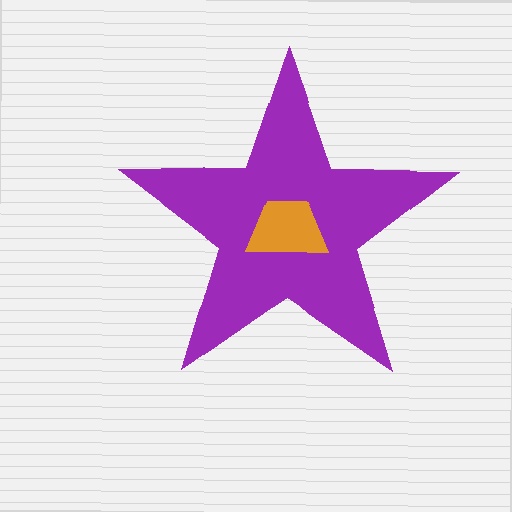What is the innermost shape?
The orange trapezoid.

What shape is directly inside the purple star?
The orange trapezoid.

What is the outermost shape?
The purple star.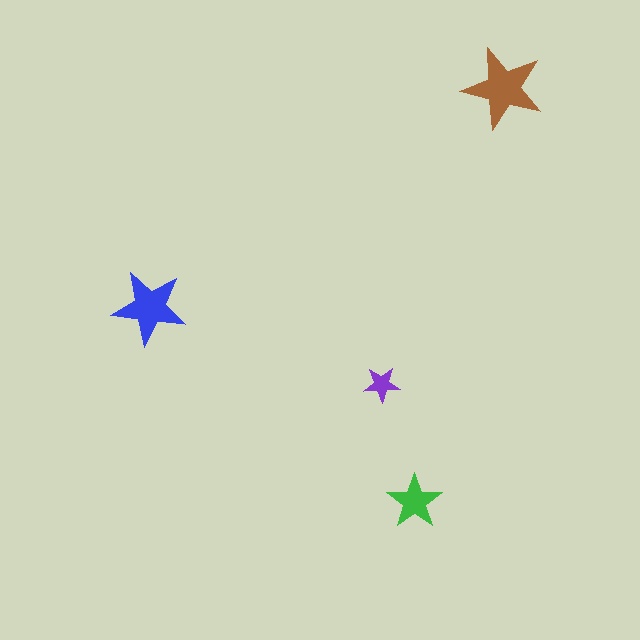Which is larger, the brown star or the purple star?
The brown one.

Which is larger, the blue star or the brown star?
The brown one.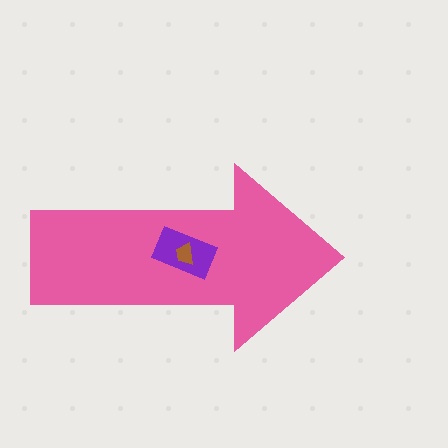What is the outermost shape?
The pink arrow.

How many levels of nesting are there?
3.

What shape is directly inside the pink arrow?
The purple rectangle.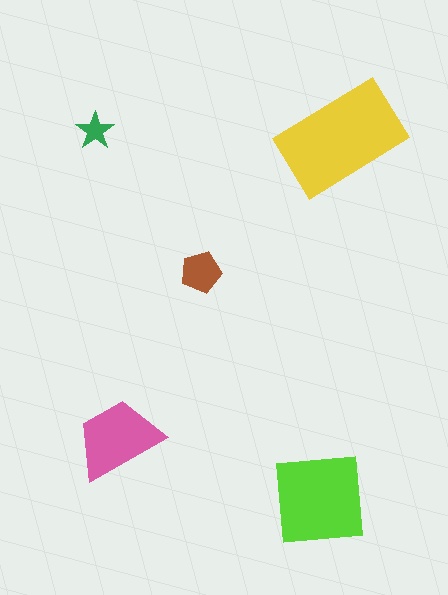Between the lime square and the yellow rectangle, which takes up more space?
The yellow rectangle.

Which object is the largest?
The yellow rectangle.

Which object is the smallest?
The green star.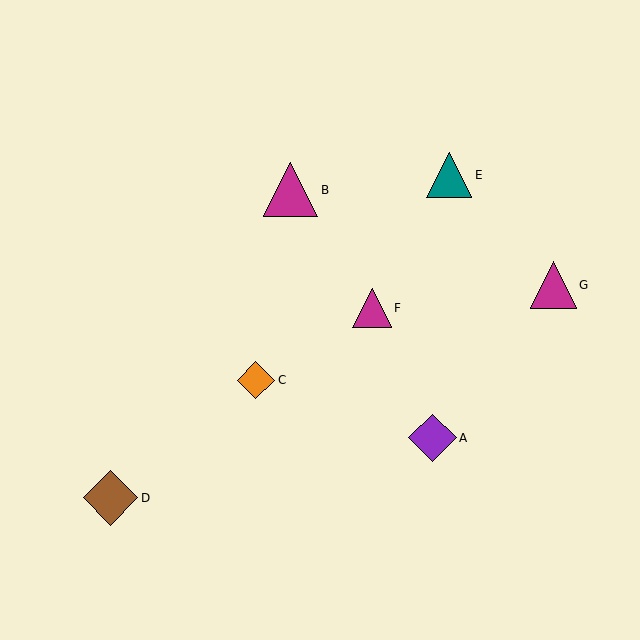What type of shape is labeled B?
Shape B is a magenta triangle.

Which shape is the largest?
The brown diamond (labeled D) is the largest.